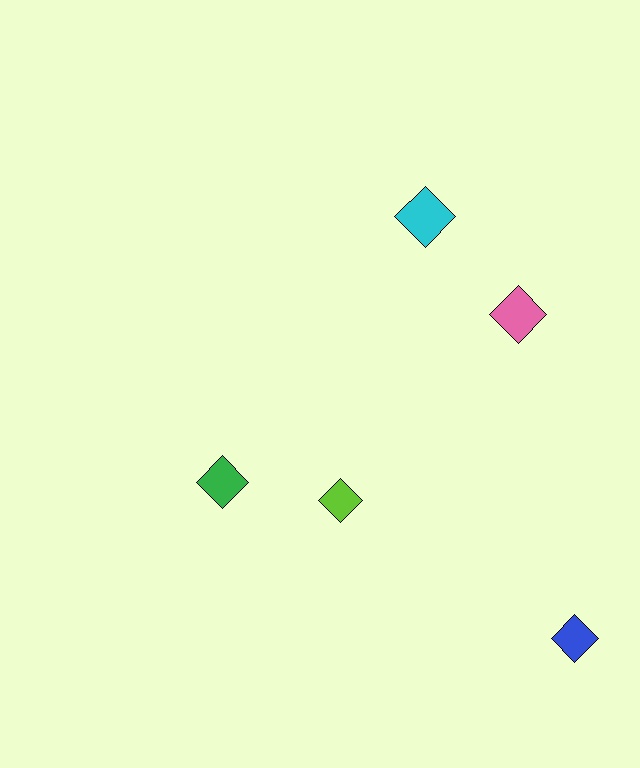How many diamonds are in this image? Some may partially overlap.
There are 5 diamonds.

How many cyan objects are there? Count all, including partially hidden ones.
There is 1 cyan object.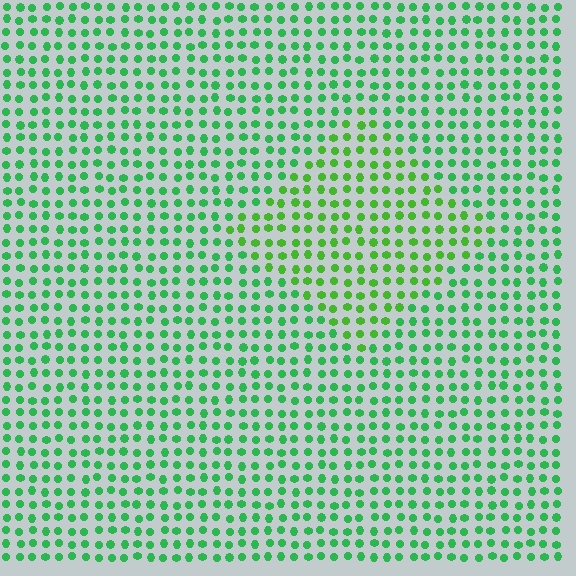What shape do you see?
I see a diamond.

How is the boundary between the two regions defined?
The boundary is defined purely by a slight shift in hue (about 26 degrees). Spacing, size, and orientation are identical on both sides.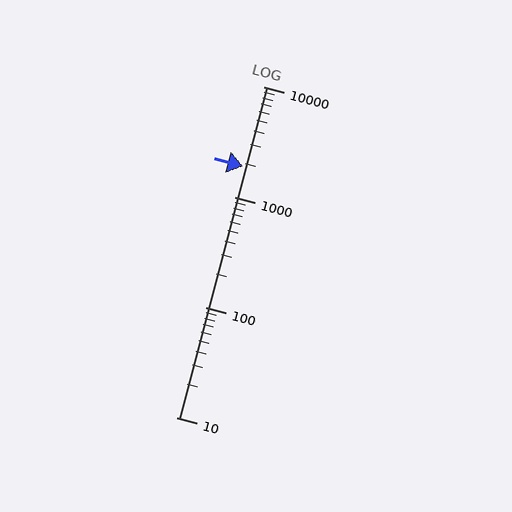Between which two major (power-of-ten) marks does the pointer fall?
The pointer is between 1000 and 10000.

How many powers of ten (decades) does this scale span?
The scale spans 3 decades, from 10 to 10000.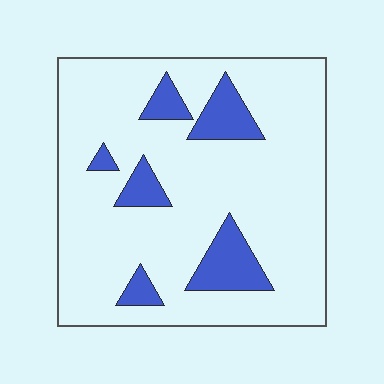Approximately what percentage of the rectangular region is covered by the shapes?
Approximately 15%.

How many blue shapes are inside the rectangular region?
6.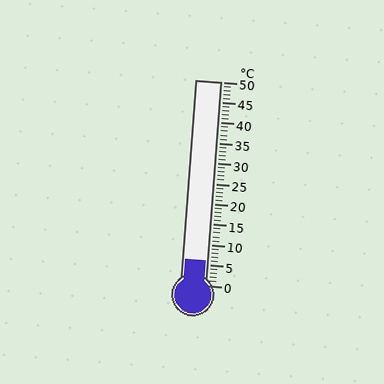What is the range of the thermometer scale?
The thermometer scale ranges from 0°C to 50°C.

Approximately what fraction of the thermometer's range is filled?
The thermometer is filled to approximately 10% of its range.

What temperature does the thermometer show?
The thermometer shows approximately 6°C.